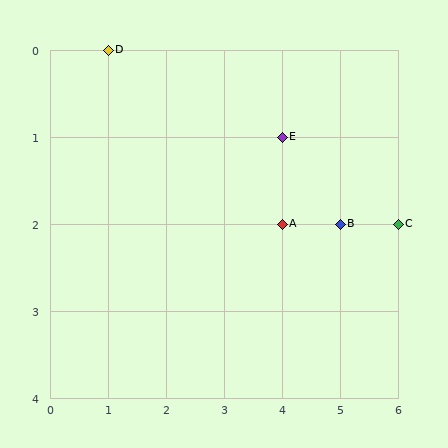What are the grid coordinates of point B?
Point B is at grid coordinates (5, 2).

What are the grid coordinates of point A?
Point A is at grid coordinates (4, 2).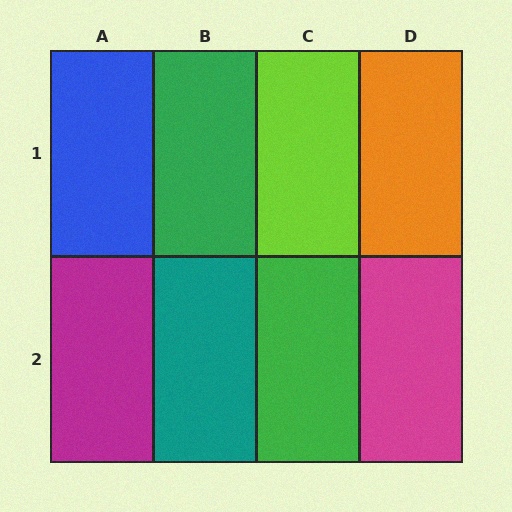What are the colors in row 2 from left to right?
Magenta, teal, green, magenta.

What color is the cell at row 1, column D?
Orange.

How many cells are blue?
1 cell is blue.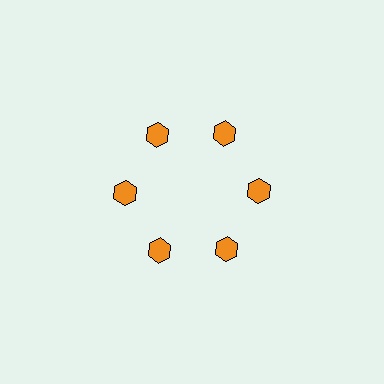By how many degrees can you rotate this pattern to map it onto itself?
The pattern maps onto itself every 60 degrees of rotation.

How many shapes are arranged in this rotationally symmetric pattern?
There are 6 shapes, arranged in 6 groups of 1.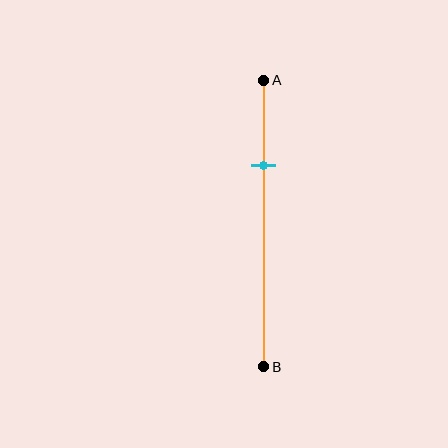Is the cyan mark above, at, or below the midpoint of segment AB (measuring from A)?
The cyan mark is above the midpoint of segment AB.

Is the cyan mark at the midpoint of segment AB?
No, the mark is at about 30% from A, not at the 50% midpoint.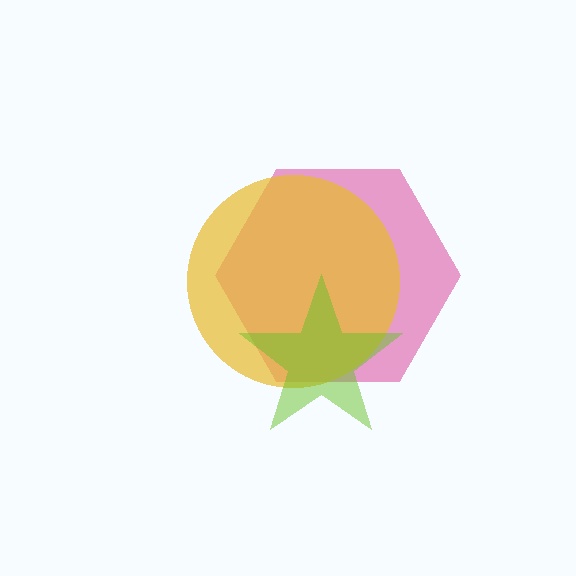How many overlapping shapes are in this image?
There are 3 overlapping shapes in the image.